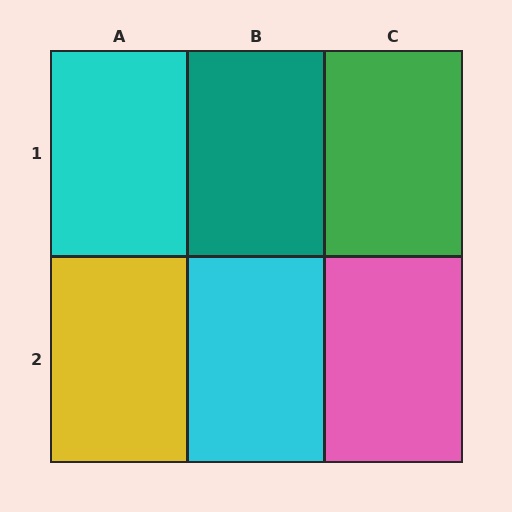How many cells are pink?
1 cell is pink.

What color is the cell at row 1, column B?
Teal.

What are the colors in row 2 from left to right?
Yellow, cyan, pink.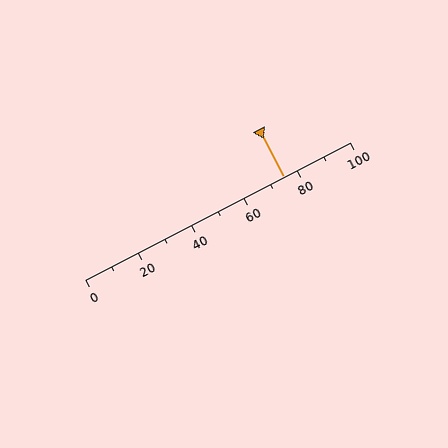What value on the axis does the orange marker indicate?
The marker indicates approximately 75.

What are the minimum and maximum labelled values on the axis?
The axis runs from 0 to 100.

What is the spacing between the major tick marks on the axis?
The major ticks are spaced 20 apart.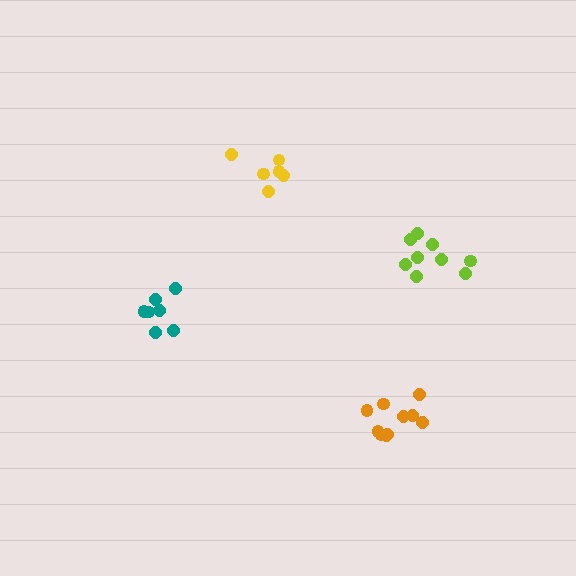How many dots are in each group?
Group 1: 9 dots, Group 2: 10 dots, Group 3: 6 dots, Group 4: 7 dots (32 total).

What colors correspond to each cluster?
The clusters are colored: lime, orange, yellow, teal.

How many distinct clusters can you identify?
There are 4 distinct clusters.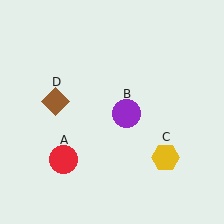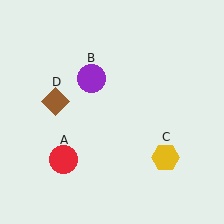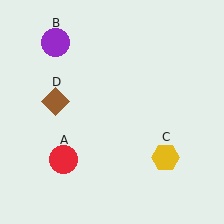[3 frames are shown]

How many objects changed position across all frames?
1 object changed position: purple circle (object B).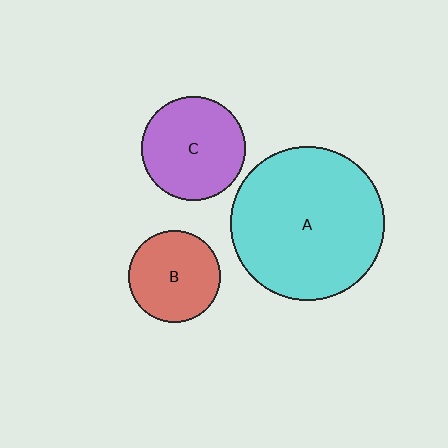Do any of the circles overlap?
No, none of the circles overlap.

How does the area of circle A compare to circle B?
Approximately 2.8 times.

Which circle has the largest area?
Circle A (cyan).